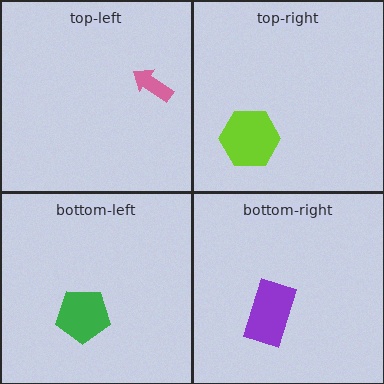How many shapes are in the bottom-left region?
1.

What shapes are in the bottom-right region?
The purple rectangle.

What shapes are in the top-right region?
The lime hexagon.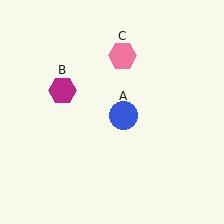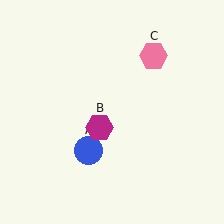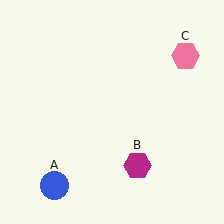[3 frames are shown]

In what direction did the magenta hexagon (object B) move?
The magenta hexagon (object B) moved down and to the right.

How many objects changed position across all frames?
3 objects changed position: blue circle (object A), magenta hexagon (object B), pink hexagon (object C).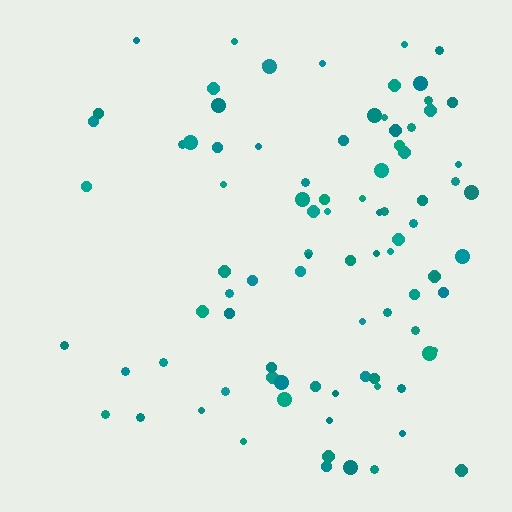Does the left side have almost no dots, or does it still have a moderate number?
Still a moderate number, just noticeably fewer than the right.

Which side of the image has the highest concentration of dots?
The right.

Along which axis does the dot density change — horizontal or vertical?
Horizontal.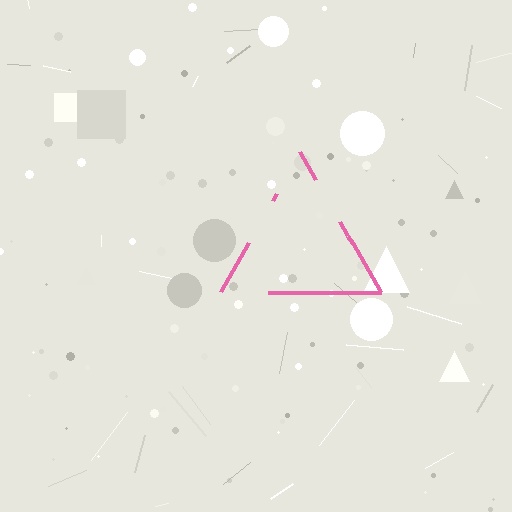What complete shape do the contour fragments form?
The contour fragments form a triangle.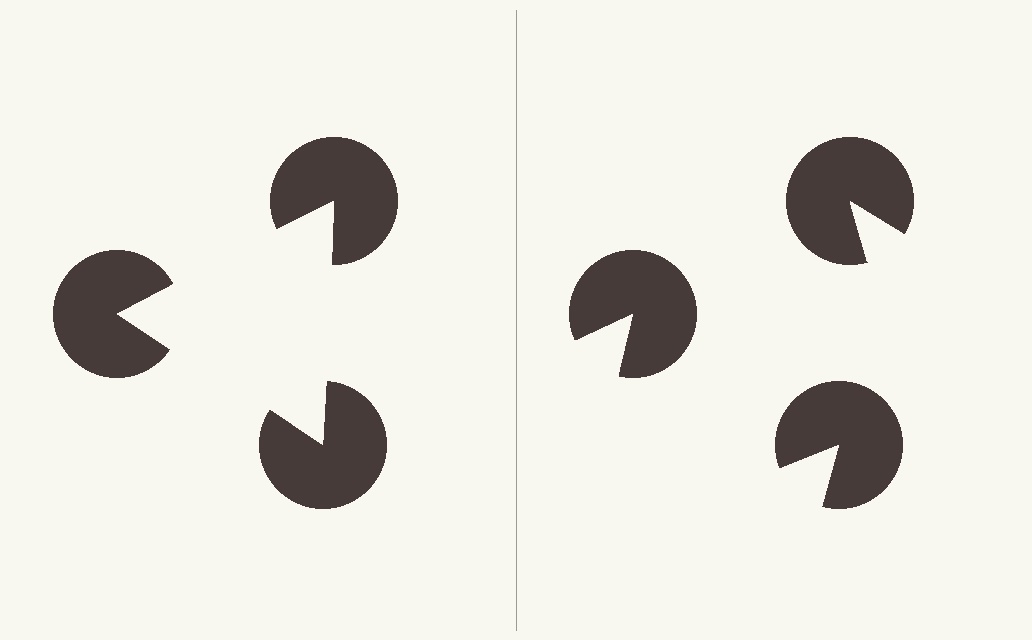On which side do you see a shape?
An illusory triangle appears on the left side. On the right side the wedge cuts are rotated, so no coherent shape forms.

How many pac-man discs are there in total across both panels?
6 — 3 on each side.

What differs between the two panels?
The pac-man discs are positioned identically on both sides; only the wedge orientations differ. On the left they align to a triangle; on the right they are misaligned.